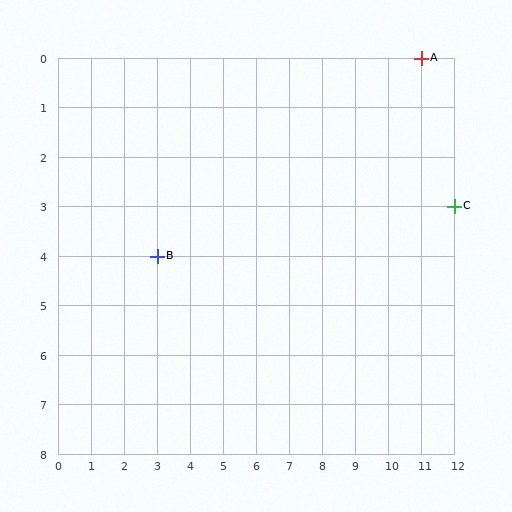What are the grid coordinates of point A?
Point A is at grid coordinates (11, 0).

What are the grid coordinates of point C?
Point C is at grid coordinates (12, 3).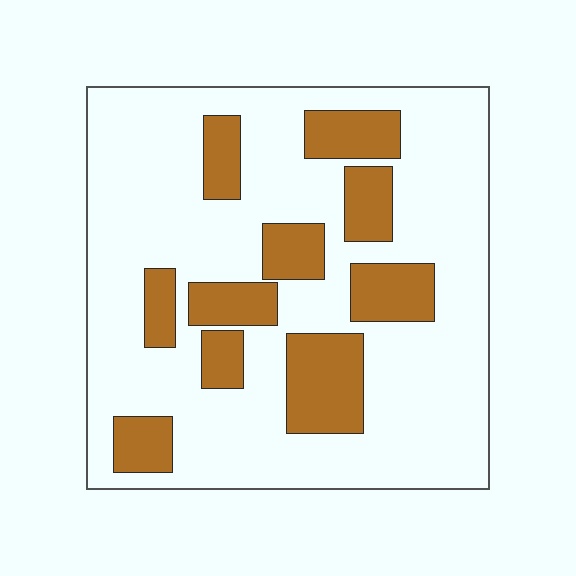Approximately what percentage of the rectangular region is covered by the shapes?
Approximately 25%.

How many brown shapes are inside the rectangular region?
10.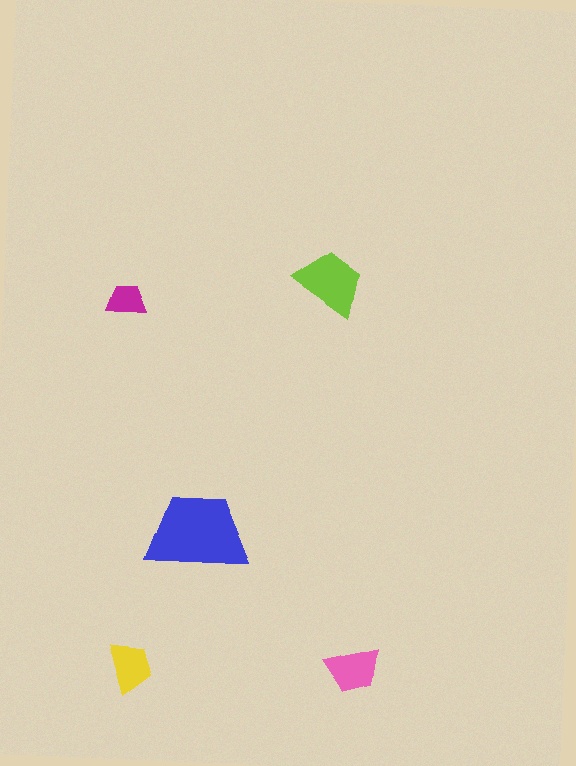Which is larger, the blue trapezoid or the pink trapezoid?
The blue one.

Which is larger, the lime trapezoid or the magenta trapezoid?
The lime one.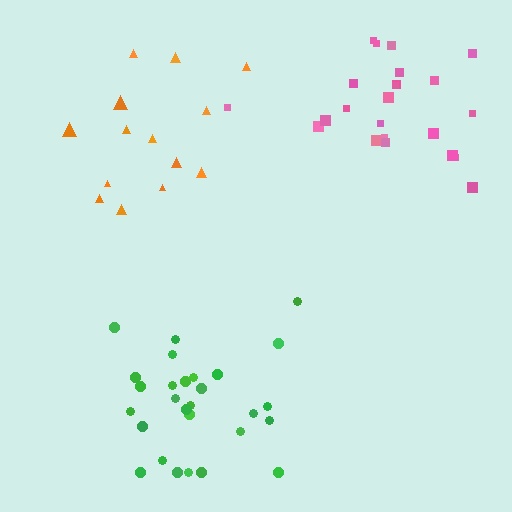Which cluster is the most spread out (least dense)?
Pink.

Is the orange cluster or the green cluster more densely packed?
Green.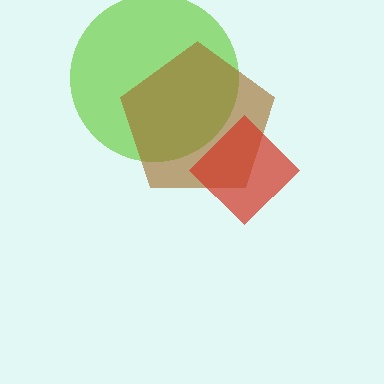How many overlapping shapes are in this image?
There are 3 overlapping shapes in the image.